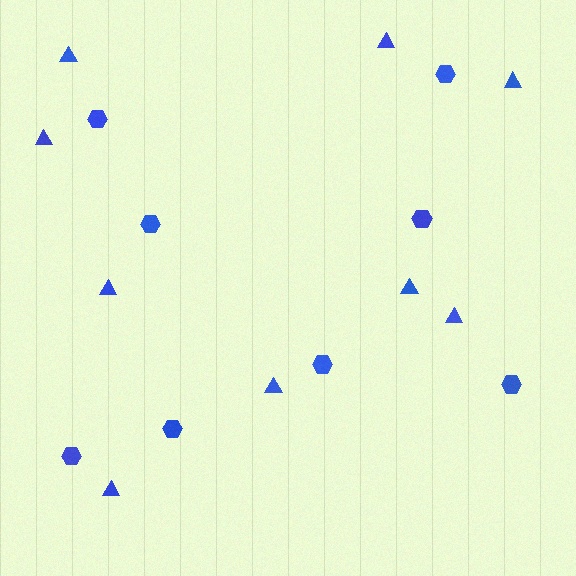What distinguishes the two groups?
There are 2 groups: one group of hexagons (8) and one group of triangles (9).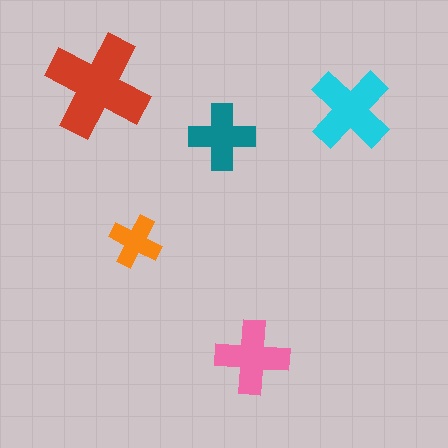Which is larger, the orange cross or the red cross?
The red one.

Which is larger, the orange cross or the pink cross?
The pink one.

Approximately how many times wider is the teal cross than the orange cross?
About 1.5 times wider.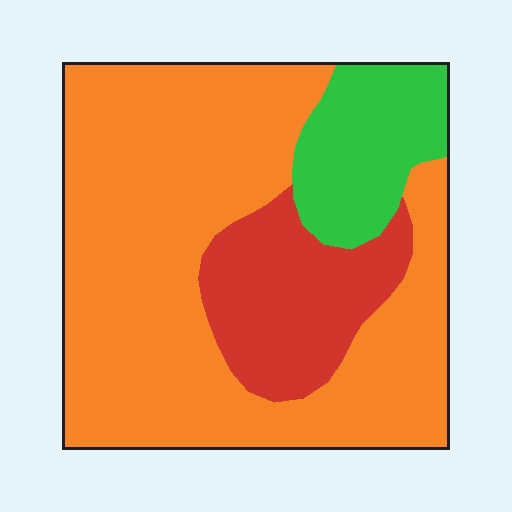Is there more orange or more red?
Orange.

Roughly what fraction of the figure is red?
Red takes up about one fifth (1/5) of the figure.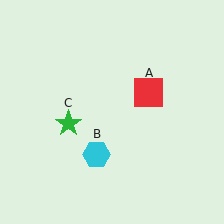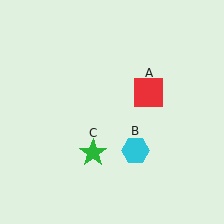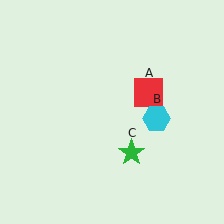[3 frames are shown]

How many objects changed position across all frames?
2 objects changed position: cyan hexagon (object B), green star (object C).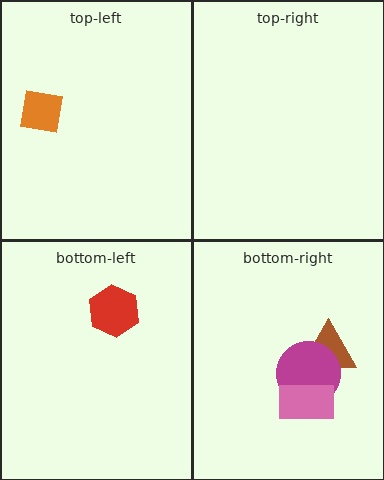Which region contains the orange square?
The top-left region.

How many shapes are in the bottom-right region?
3.